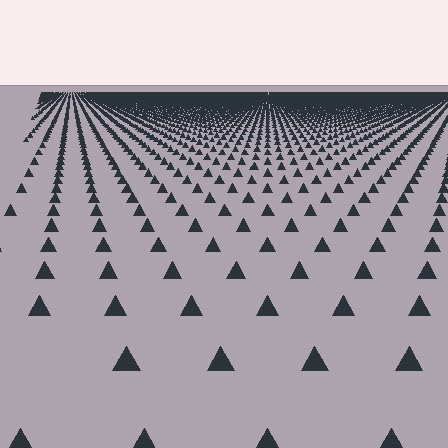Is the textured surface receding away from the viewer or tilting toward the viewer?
The surface is receding away from the viewer. Texture elements get smaller and denser toward the top.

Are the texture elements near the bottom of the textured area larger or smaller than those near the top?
Larger. Near the bottom, elements are closer to the viewer and appear at a bigger on-screen size.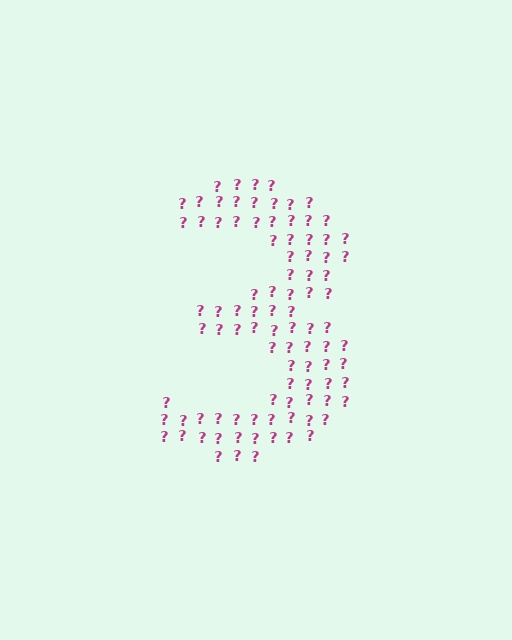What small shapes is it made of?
It is made of small question marks.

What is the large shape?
The large shape is the digit 3.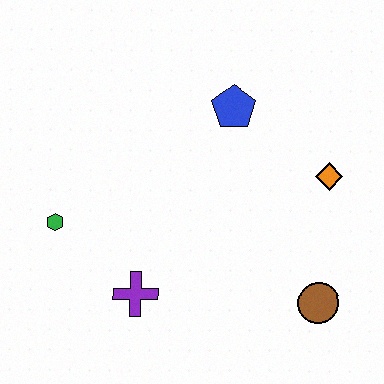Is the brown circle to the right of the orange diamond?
No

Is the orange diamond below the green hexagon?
No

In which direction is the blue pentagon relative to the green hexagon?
The blue pentagon is to the right of the green hexagon.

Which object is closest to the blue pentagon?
The orange diamond is closest to the blue pentagon.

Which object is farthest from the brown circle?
The green hexagon is farthest from the brown circle.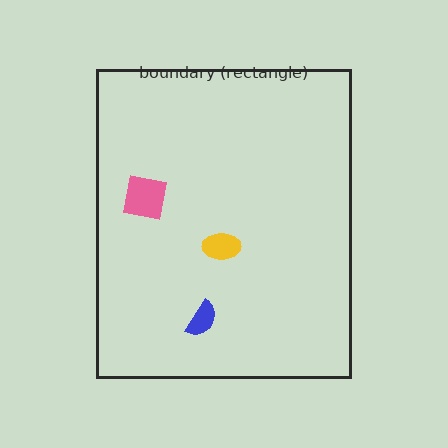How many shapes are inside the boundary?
3 inside, 0 outside.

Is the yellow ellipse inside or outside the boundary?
Inside.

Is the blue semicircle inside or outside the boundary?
Inside.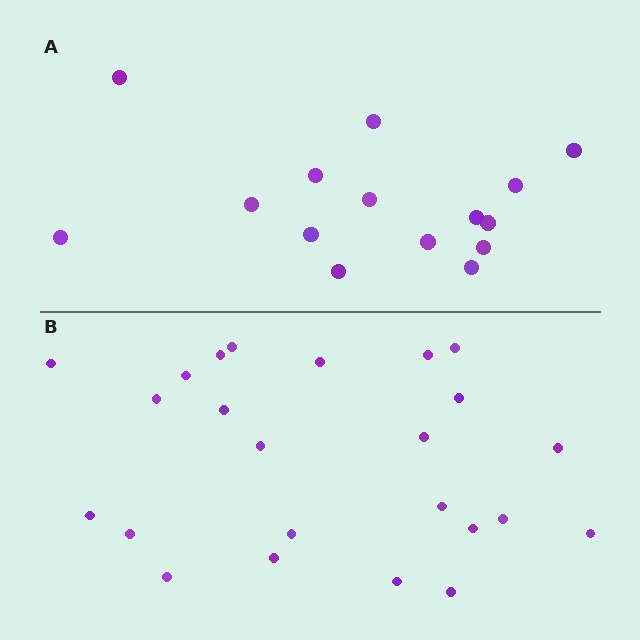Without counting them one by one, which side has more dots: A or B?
Region B (the bottom region) has more dots.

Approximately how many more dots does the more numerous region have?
Region B has roughly 8 or so more dots than region A.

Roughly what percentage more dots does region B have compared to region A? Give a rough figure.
About 60% more.